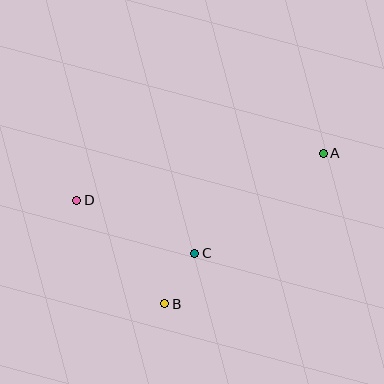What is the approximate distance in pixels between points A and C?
The distance between A and C is approximately 163 pixels.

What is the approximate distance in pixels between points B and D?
The distance between B and D is approximately 136 pixels.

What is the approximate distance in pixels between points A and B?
The distance between A and B is approximately 219 pixels.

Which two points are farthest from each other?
Points A and D are farthest from each other.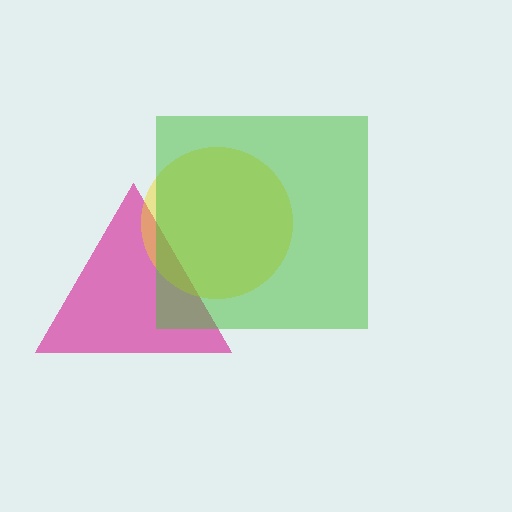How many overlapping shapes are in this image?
There are 3 overlapping shapes in the image.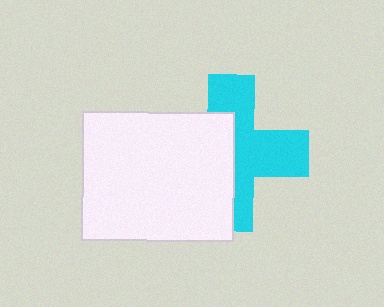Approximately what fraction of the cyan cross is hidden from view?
Roughly 48% of the cyan cross is hidden behind the white rectangle.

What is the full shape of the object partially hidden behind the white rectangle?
The partially hidden object is a cyan cross.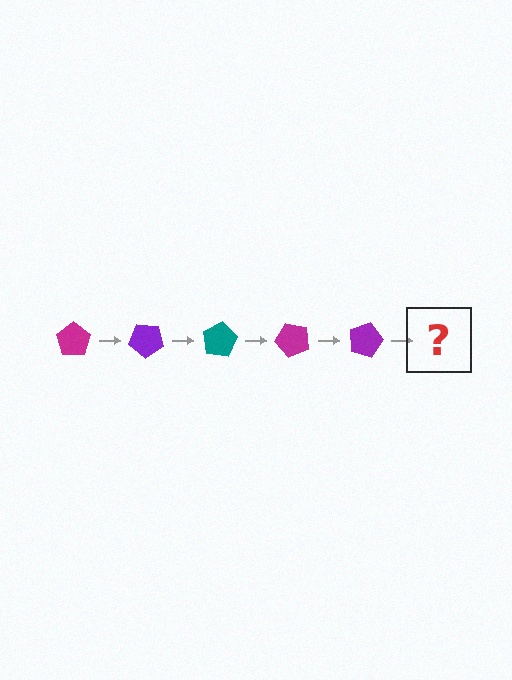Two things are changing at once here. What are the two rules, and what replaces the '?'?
The two rules are that it rotates 40 degrees each step and the color cycles through magenta, purple, and teal. The '?' should be a teal pentagon, rotated 200 degrees from the start.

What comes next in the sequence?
The next element should be a teal pentagon, rotated 200 degrees from the start.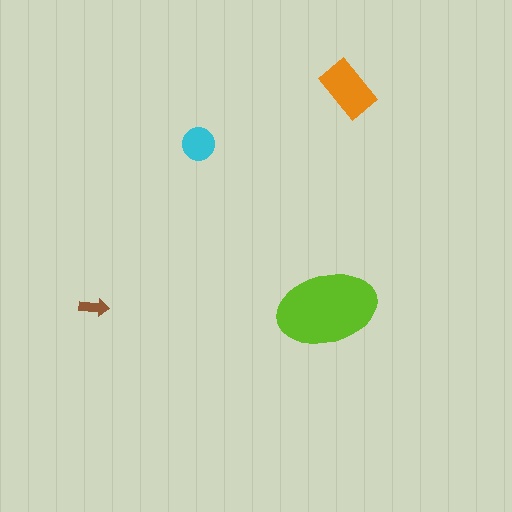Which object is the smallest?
The brown arrow.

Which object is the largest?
The lime ellipse.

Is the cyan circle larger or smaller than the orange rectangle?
Smaller.